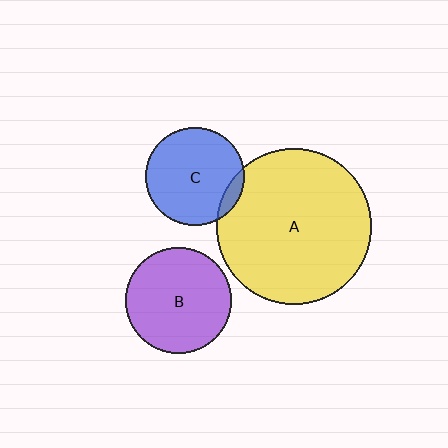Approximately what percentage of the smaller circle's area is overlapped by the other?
Approximately 10%.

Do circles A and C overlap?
Yes.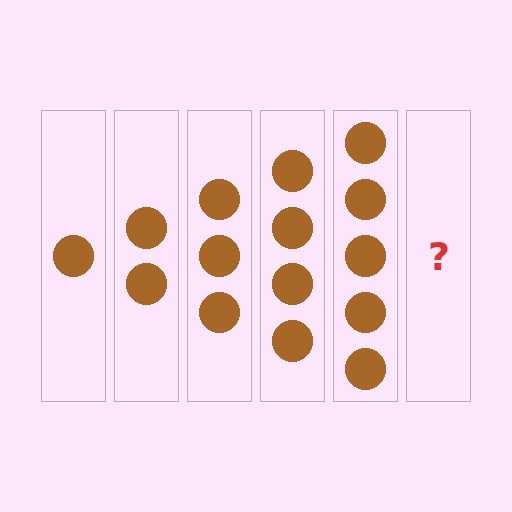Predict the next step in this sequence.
The next step is 6 circles.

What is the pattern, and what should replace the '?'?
The pattern is that each step adds one more circle. The '?' should be 6 circles.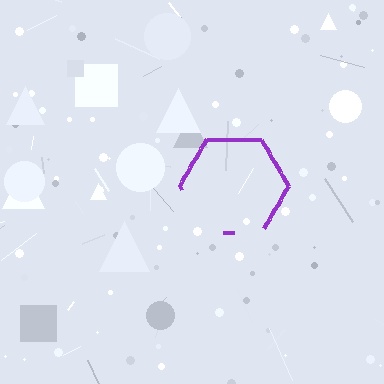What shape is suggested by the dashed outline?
The dashed outline suggests a hexagon.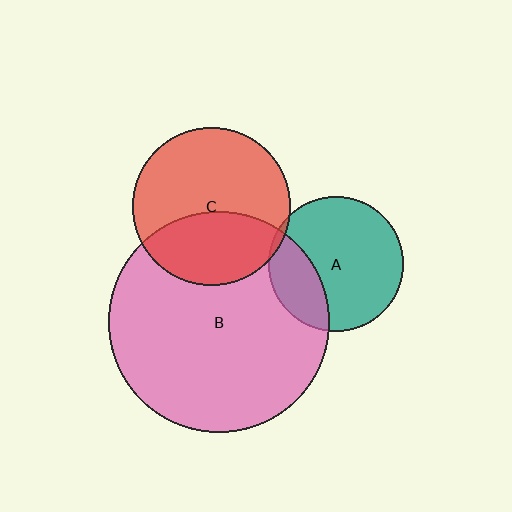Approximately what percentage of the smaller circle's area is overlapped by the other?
Approximately 25%.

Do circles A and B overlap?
Yes.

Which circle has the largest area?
Circle B (pink).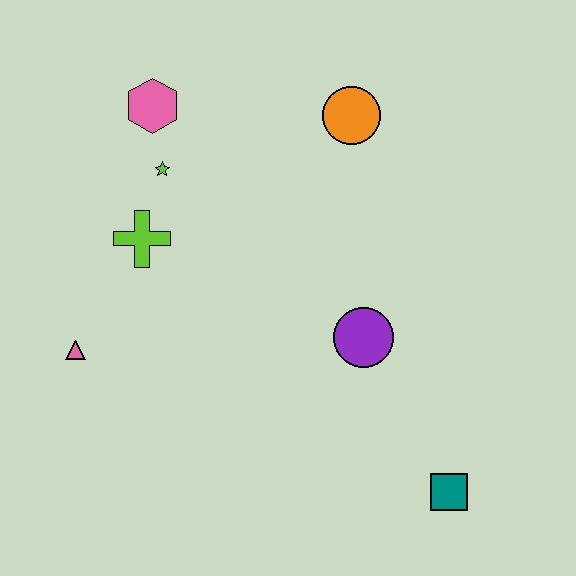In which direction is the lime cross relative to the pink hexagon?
The lime cross is below the pink hexagon.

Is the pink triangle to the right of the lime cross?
No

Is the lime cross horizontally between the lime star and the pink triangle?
Yes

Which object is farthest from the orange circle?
The teal square is farthest from the orange circle.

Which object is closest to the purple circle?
The teal square is closest to the purple circle.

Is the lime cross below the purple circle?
No